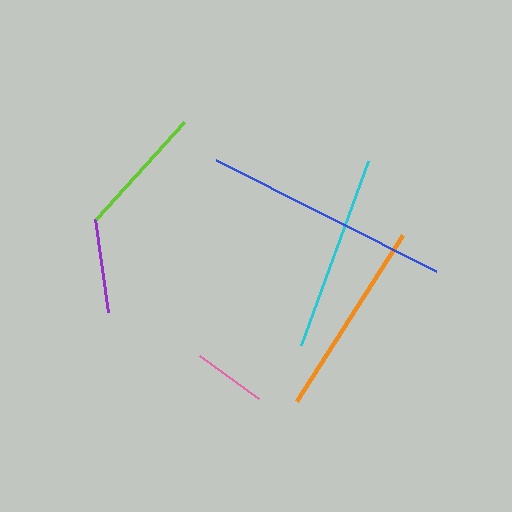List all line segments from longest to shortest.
From longest to shortest: blue, orange, cyan, lime, purple, pink.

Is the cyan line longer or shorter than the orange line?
The orange line is longer than the cyan line.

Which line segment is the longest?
The blue line is the longest at approximately 246 pixels.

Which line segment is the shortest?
The pink line is the shortest at approximately 73 pixels.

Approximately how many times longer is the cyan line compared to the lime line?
The cyan line is approximately 1.5 times the length of the lime line.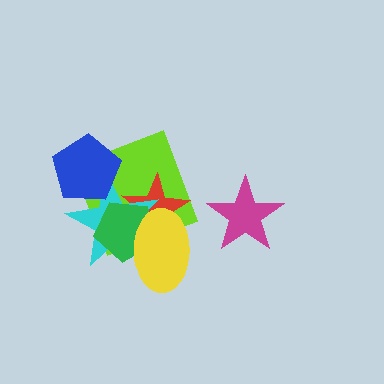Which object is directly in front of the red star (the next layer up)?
The cyan star is directly in front of the red star.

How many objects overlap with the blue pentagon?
2 objects overlap with the blue pentagon.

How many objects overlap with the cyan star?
5 objects overlap with the cyan star.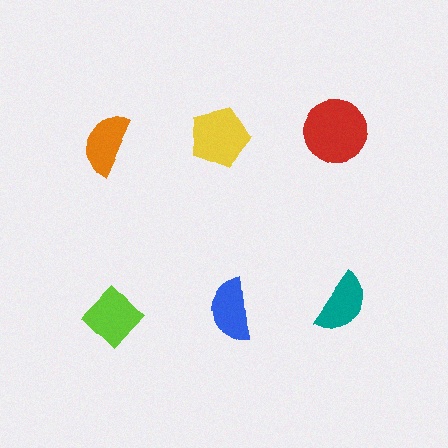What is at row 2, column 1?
A lime diamond.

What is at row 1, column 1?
An orange semicircle.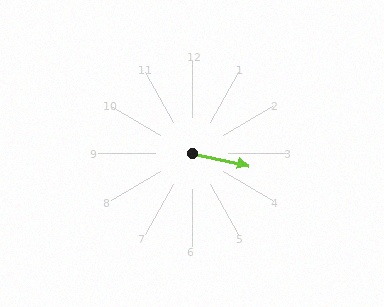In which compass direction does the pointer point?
East.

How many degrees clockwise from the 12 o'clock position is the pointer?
Approximately 102 degrees.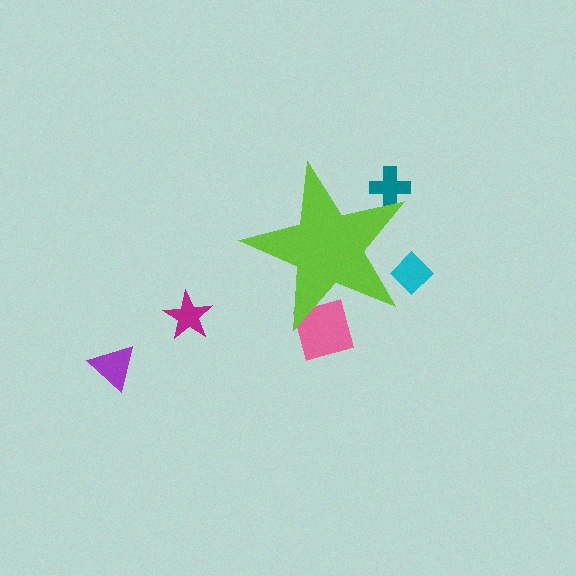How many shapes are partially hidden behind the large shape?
3 shapes are partially hidden.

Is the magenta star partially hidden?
No, the magenta star is fully visible.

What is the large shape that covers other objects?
A lime star.